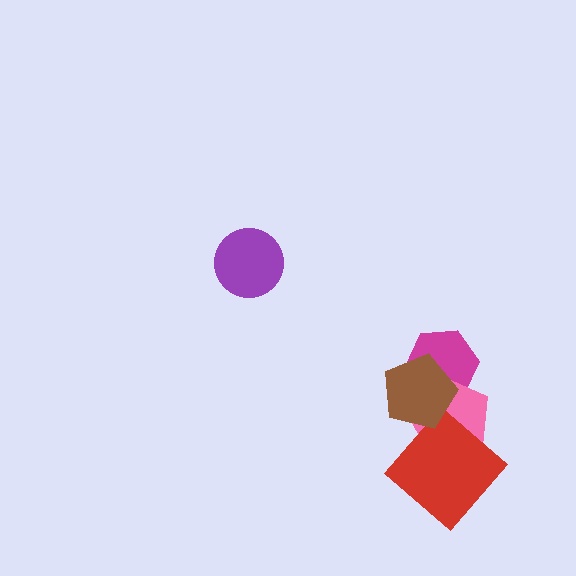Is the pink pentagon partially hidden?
Yes, it is partially covered by another shape.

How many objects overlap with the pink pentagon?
3 objects overlap with the pink pentagon.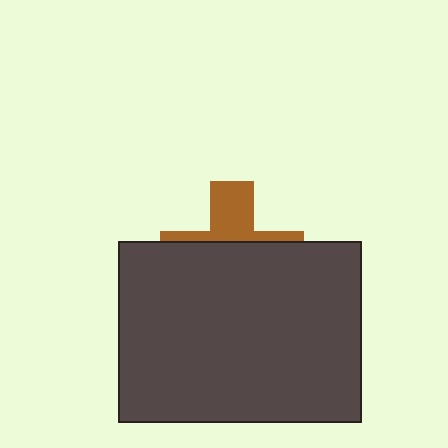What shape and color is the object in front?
The object in front is a dark gray rectangle.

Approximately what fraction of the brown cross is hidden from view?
Roughly 66% of the brown cross is hidden behind the dark gray rectangle.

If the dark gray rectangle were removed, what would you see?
You would see the complete brown cross.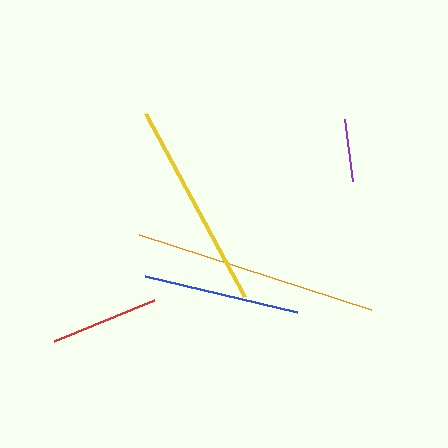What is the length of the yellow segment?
The yellow segment is approximately 208 pixels long.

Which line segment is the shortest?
The purple line is the shortest at approximately 63 pixels.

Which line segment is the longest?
The orange line is the longest at approximately 244 pixels.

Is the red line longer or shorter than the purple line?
The red line is longer than the purple line.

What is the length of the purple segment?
The purple segment is approximately 63 pixels long.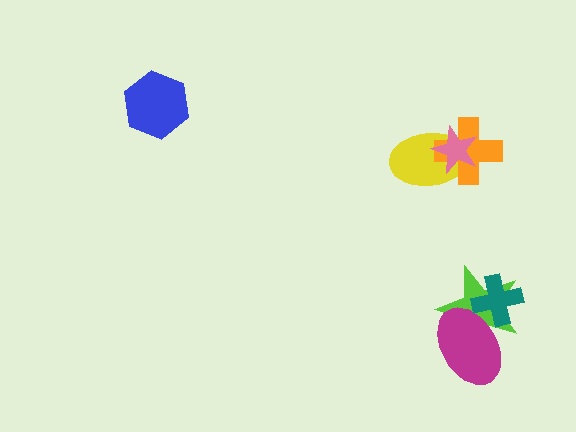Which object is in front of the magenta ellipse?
The teal cross is in front of the magenta ellipse.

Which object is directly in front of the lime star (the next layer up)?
The magenta ellipse is directly in front of the lime star.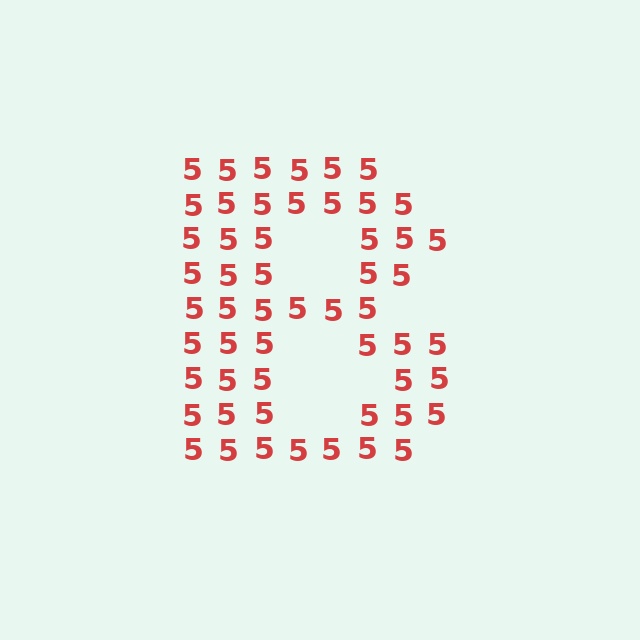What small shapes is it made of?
It is made of small digit 5's.